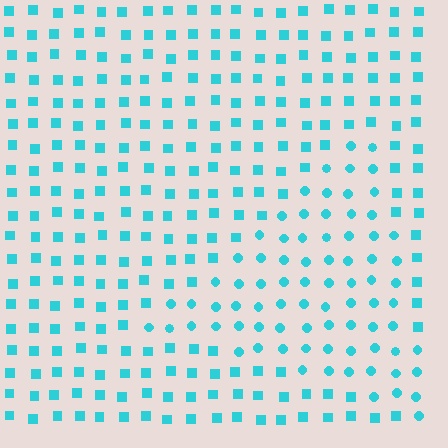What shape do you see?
I see a triangle.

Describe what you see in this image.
The image is filled with small cyan elements arranged in a uniform grid. A triangle-shaped region contains circles, while the surrounding area contains squares. The boundary is defined purely by the change in element shape.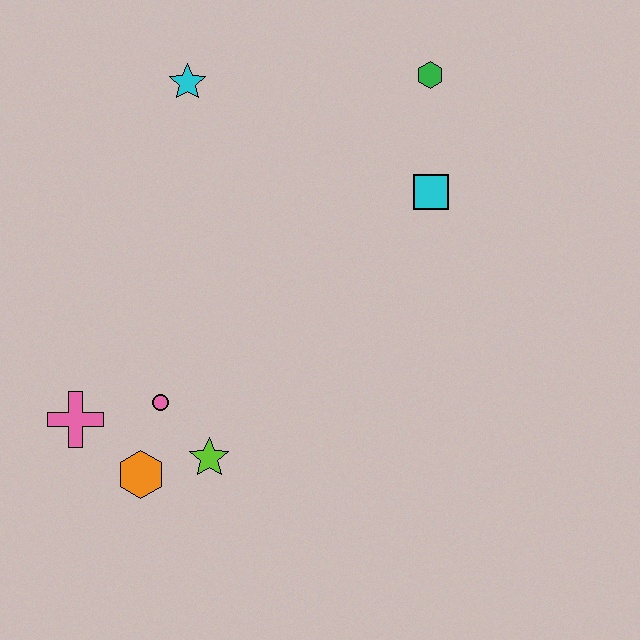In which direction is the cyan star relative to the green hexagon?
The cyan star is to the left of the green hexagon.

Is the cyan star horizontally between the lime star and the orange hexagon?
Yes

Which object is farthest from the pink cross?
The green hexagon is farthest from the pink cross.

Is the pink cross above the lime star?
Yes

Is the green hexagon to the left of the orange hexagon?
No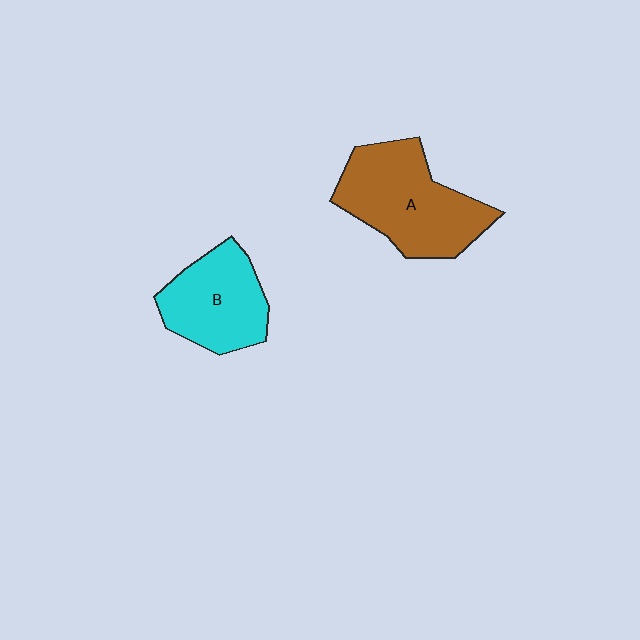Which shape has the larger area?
Shape A (brown).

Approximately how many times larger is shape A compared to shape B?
Approximately 1.3 times.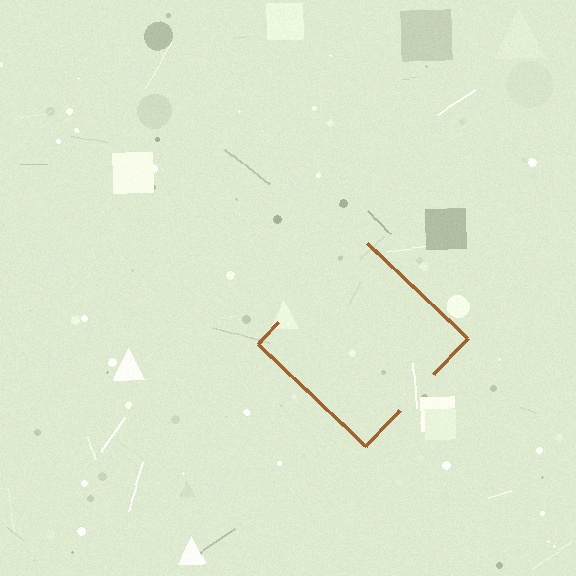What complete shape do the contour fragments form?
The contour fragments form a diamond.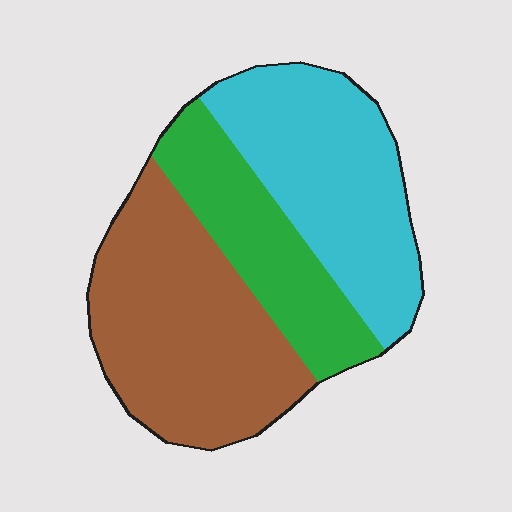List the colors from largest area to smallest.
From largest to smallest: brown, cyan, green.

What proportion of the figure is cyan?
Cyan covers about 35% of the figure.